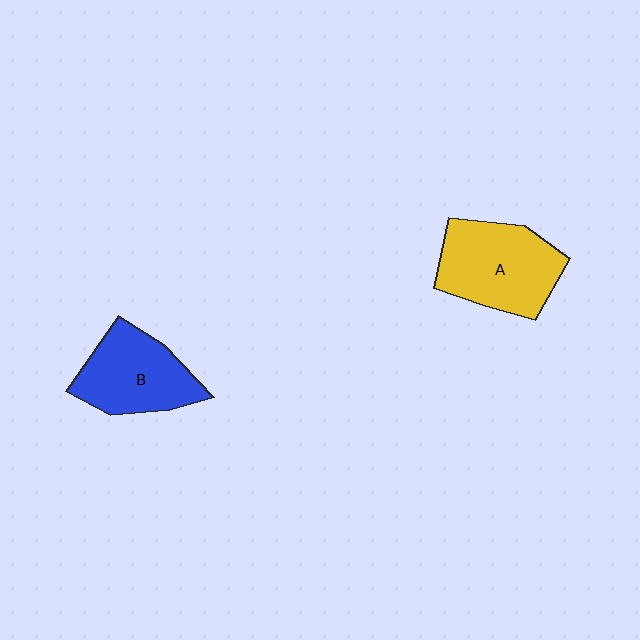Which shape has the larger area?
Shape A (yellow).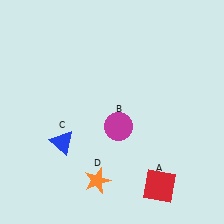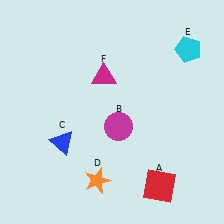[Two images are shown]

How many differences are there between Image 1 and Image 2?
There are 2 differences between the two images.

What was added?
A cyan pentagon (E), a magenta triangle (F) were added in Image 2.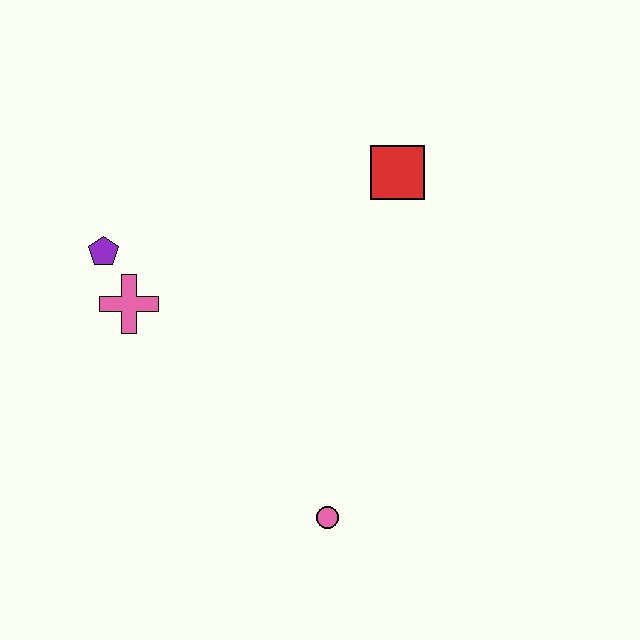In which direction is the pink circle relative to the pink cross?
The pink circle is below the pink cross.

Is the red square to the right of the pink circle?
Yes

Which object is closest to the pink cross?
The purple pentagon is closest to the pink cross.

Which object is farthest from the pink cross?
The red square is farthest from the pink cross.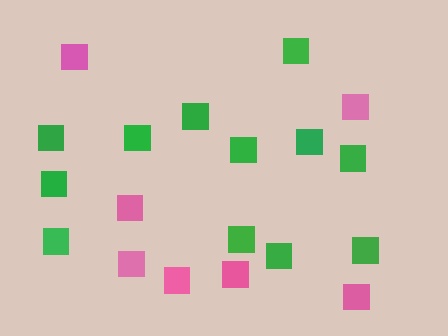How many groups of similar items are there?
There are 2 groups: one group of pink squares (7) and one group of green squares (12).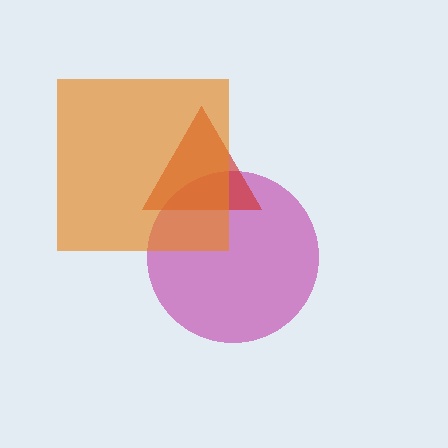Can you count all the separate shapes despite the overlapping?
Yes, there are 3 separate shapes.